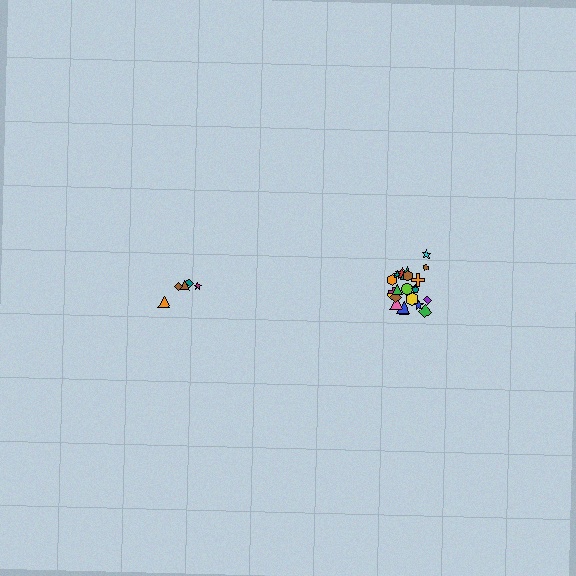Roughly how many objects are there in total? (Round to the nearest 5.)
Roughly 25 objects in total.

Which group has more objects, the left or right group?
The right group.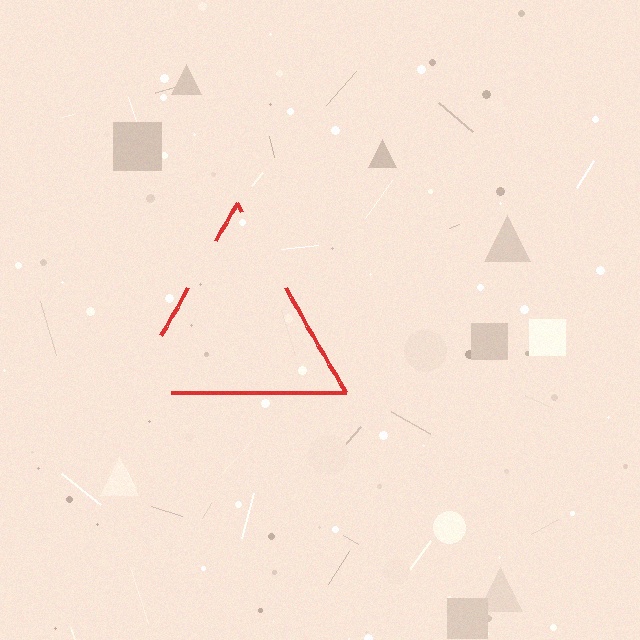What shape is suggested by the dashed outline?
The dashed outline suggests a triangle.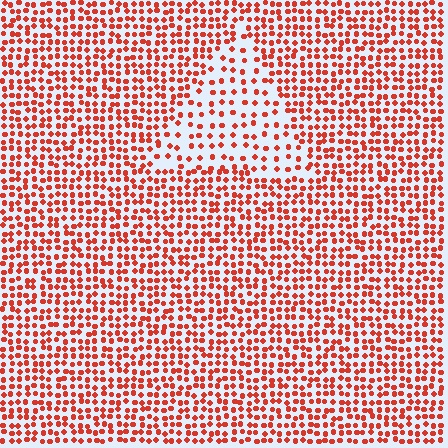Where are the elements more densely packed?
The elements are more densely packed outside the triangle boundary.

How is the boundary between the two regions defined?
The boundary is defined by a change in element density (approximately 2.0x ratio). All elements are the same color, size, and shape.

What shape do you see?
I see a triangle.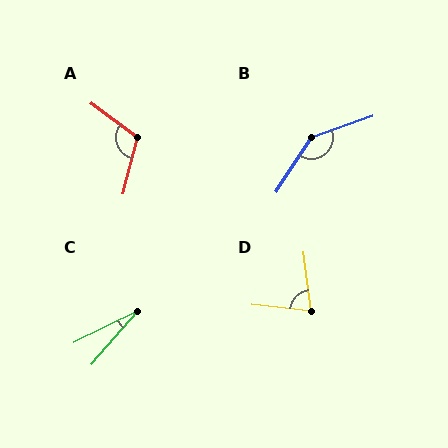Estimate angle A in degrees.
Approximately 112 degrees.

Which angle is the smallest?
C, at approximately 23 degrees.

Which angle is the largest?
B, at approximately 142 degrees.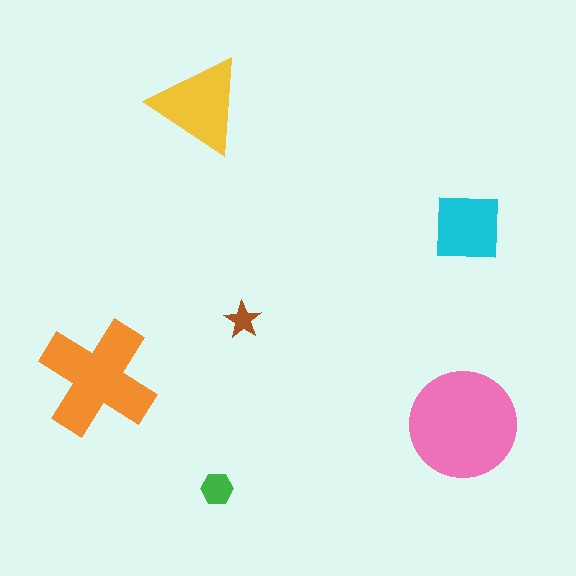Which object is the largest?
The pink circle.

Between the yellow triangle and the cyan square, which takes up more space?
The yellow triangle.